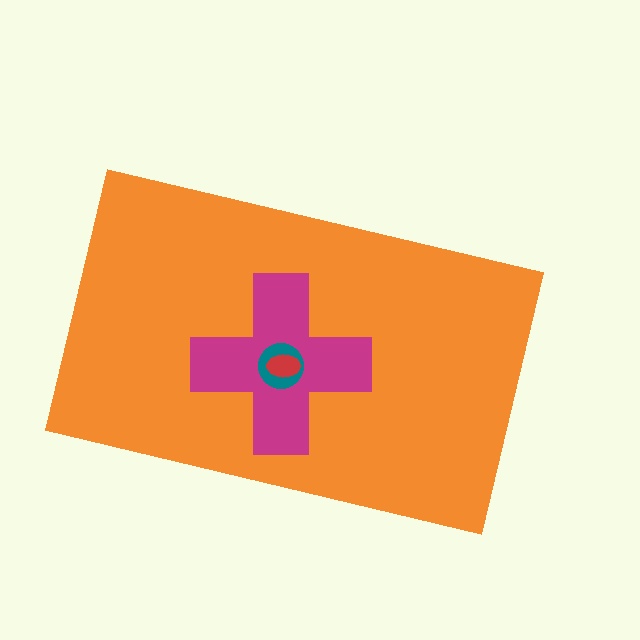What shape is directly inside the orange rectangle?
The magenta cross.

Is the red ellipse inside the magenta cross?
Yes.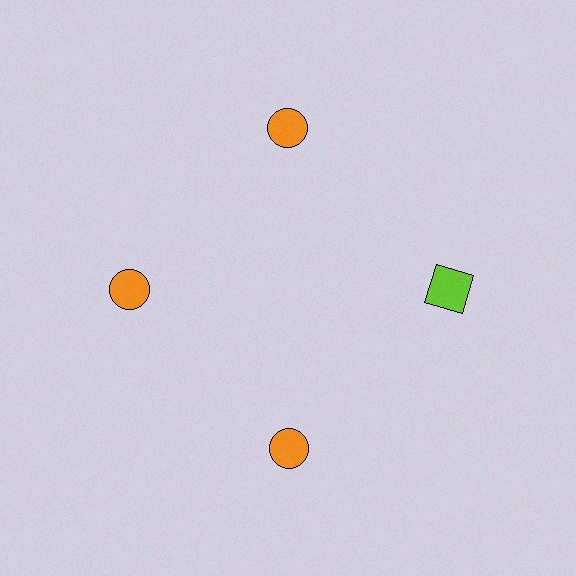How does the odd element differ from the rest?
It differs in both color (lime instead of orange) and shape (square instead of circle).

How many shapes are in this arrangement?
There are 4 shapes arranged in a ring pattern.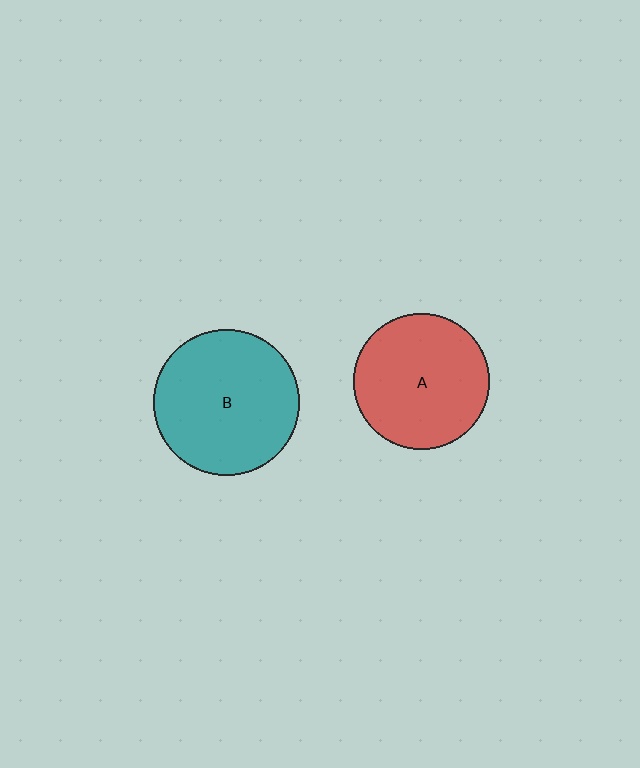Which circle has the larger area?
Circle B (teal).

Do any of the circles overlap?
No, none of the circles overlap.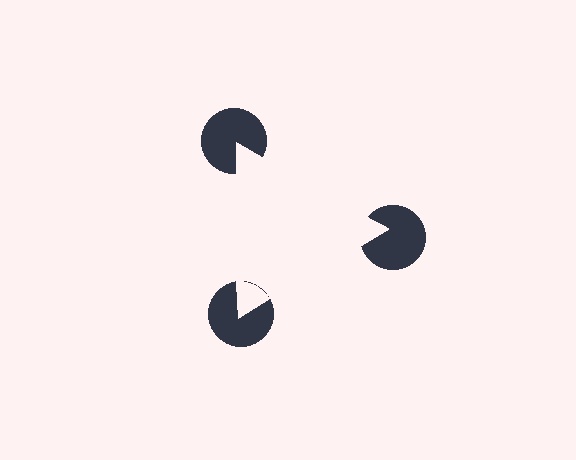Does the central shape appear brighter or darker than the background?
It typically appears slightly brighter than the background, even though no actual brightness change is drawn.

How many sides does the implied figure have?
3 sides.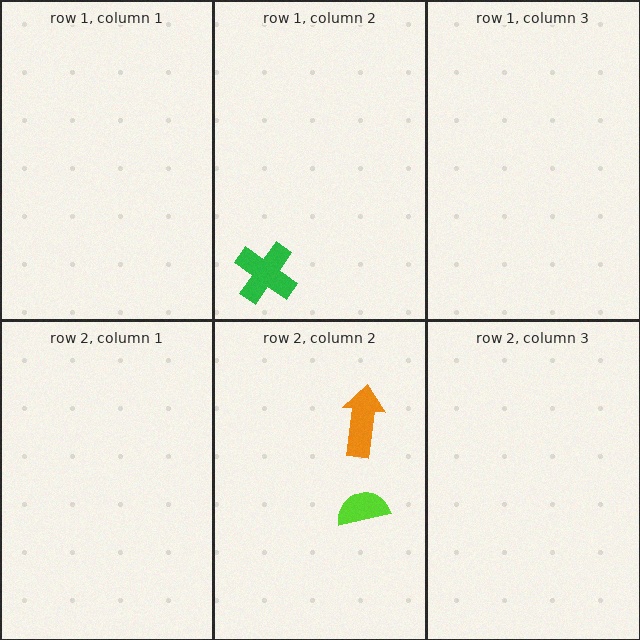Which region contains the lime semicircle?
The row 2, column 2 region.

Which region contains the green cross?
The row 1, column 2 region.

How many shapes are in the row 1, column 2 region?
1.